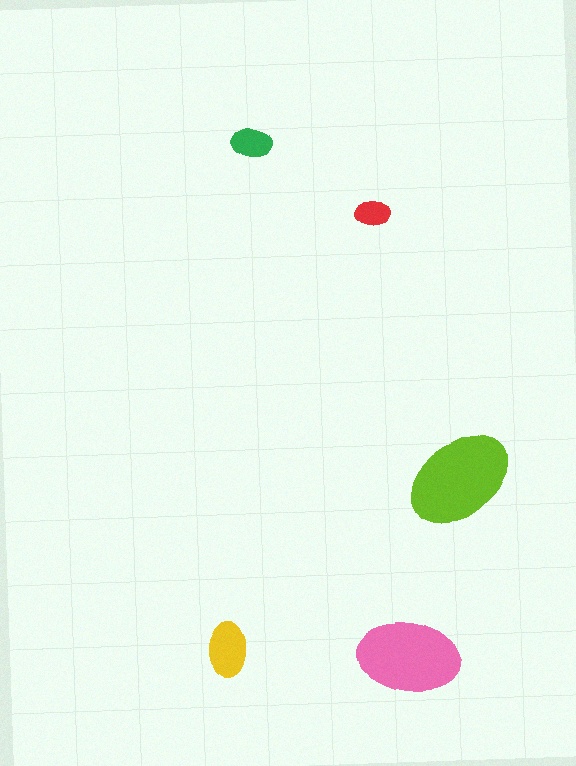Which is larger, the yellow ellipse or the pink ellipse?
The pink one.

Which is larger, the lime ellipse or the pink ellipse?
The lime one.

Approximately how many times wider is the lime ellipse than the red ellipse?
About 3 times wider.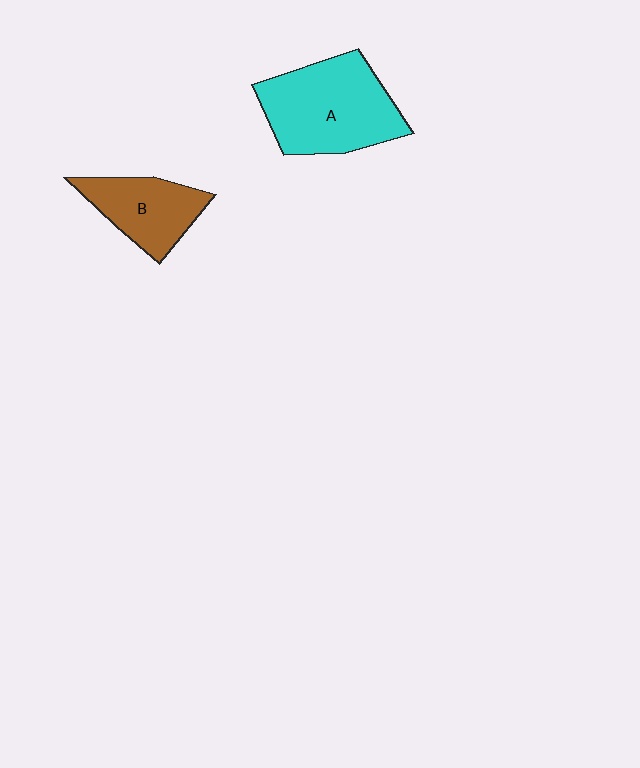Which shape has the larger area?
Shape A (cyan).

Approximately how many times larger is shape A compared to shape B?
Approximately 1.6 times.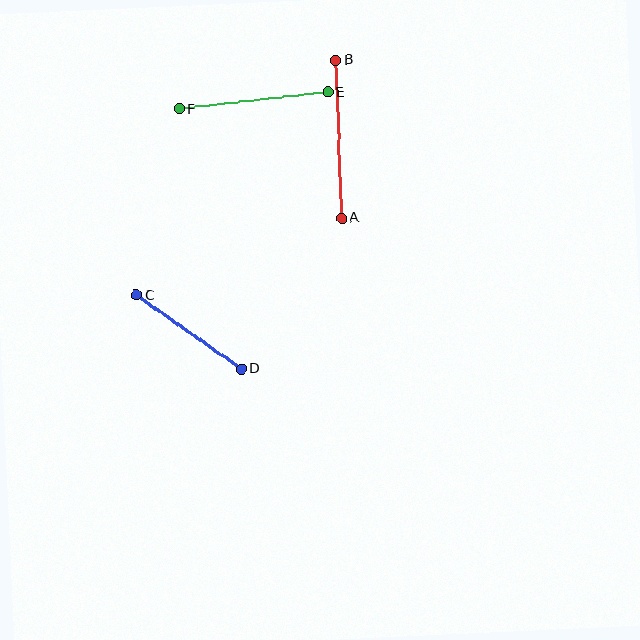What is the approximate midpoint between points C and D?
The midpoint is at approximately (189, 332) pixels.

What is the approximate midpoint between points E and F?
The midpoint is at approximately (254, 101) pixels.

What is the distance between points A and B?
The distance is approximately 158 pixels.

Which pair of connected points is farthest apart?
Points A and B are farthest apart.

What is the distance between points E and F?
The distance is approximately 149 pixels.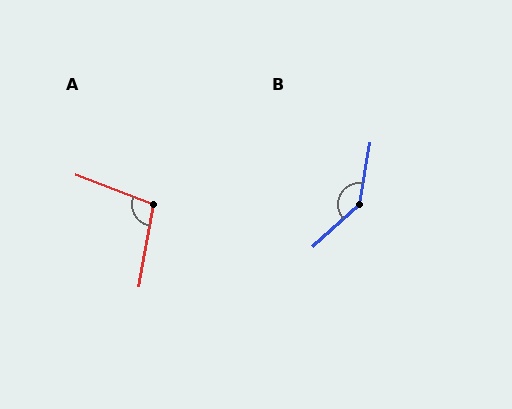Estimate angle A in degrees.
Approximately 101 degrees.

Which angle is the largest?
B, at approximately 142 degrees.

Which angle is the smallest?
A, at approximately 101 degrees.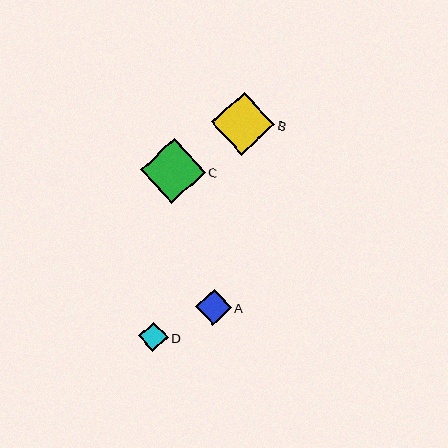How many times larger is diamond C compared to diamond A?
Diamond C is approximately 1.8 times the size of diamond A.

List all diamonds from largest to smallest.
From largest to smallest: C, B, A, D.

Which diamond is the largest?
Diamond C is the largest with a size of approximately 65 pixels.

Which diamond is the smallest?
Diamond D is the smallest with a size of approximately 30 pixels.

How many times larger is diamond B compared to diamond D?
Diamond B is approximately 2.1 times the size of diamond D.